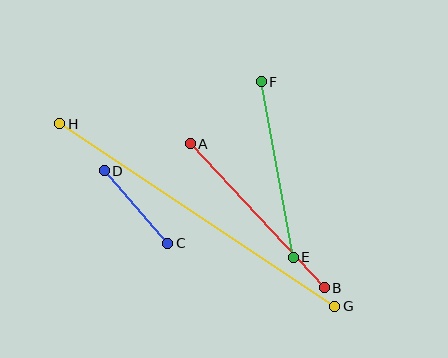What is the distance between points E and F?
The distance is approximately 178 pixels.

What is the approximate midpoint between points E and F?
The midpoint is at approximately (277, 170) pixels.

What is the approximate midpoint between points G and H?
The midpoint is at approximately (197, 215) pixels.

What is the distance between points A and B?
The distance is approximately 197 pixels.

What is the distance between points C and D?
The distance is approximately 96 pixels.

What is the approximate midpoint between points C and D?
The midpoint is at approximately (136, 207) pixels.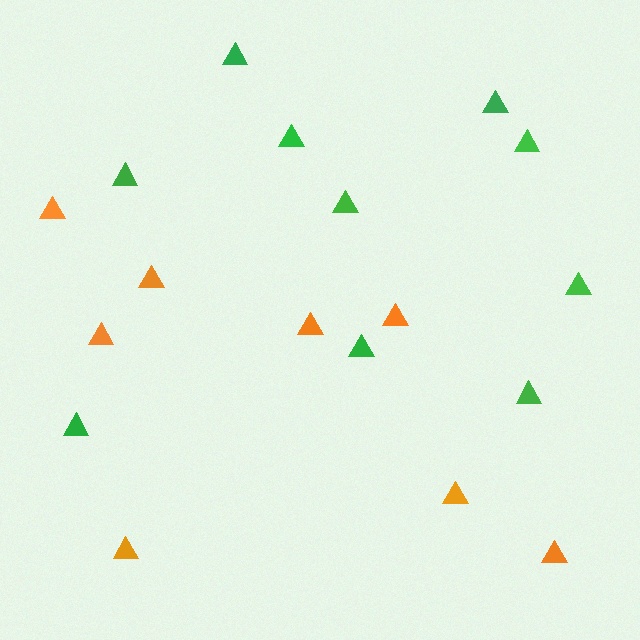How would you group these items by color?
There are 2 groups: one group of green triangles (10) and one group of orange triangles (8).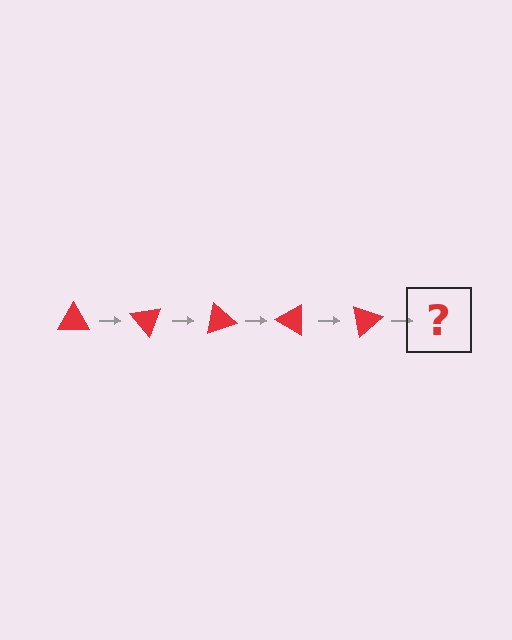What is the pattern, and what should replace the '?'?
The pattern is that the triangle rotates 50 degrees each step. The '?' should be a red triangle rotated 250 degrees.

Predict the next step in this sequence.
The next step is a red triangle rotated 250 degrees.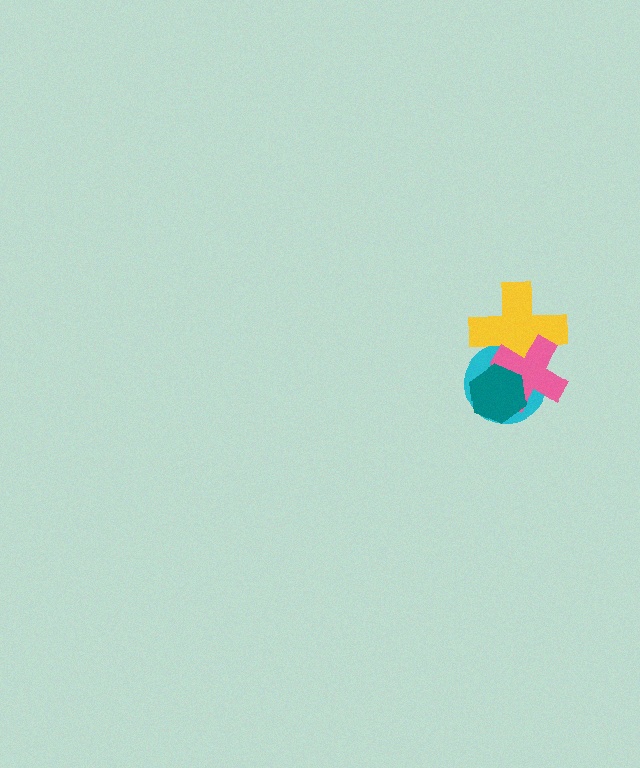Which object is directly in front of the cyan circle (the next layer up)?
The yellow cross is directly in front of the cyan circle.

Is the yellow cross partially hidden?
Yes, it is partially covered by another shape.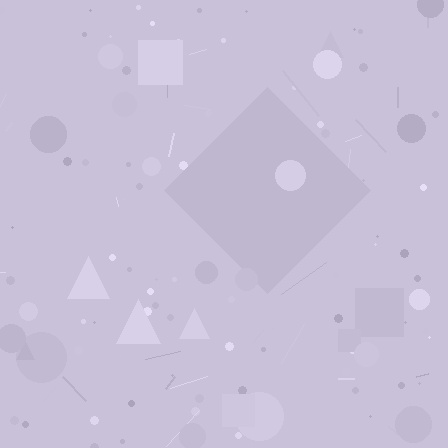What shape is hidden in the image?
A diamond is hidden in the image.